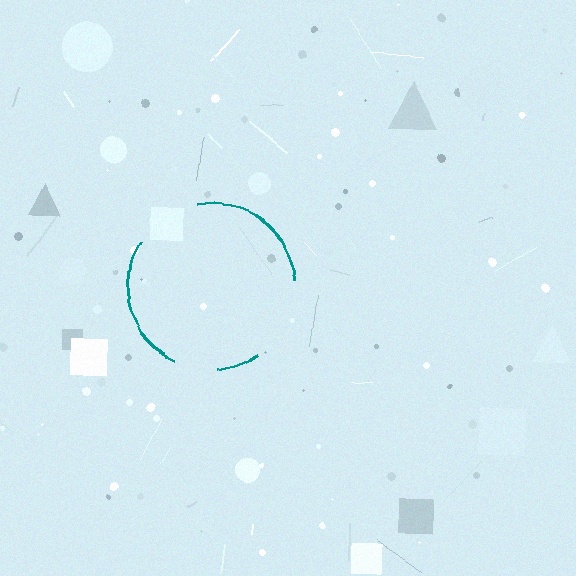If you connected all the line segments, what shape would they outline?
They would outline a circle.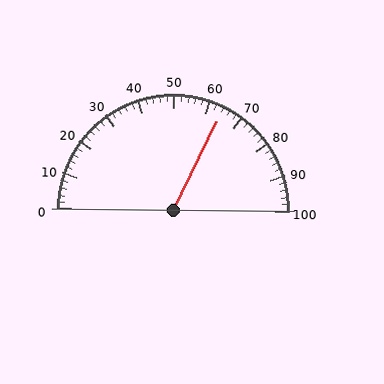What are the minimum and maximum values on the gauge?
The gauge ranges from 0 to 100.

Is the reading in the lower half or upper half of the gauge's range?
The reading is in the upper half of the range (0 to 100).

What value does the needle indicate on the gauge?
The needle indicates approximately 64.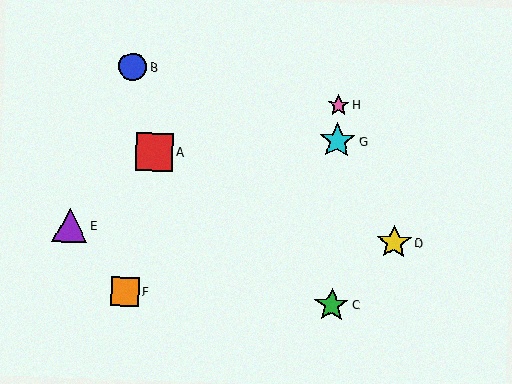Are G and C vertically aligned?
Yes, both are at x≈337.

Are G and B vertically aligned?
No, G is at x≈337 and B is at x≈133.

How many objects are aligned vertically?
3 objects (C, G, H) are aligned vertically.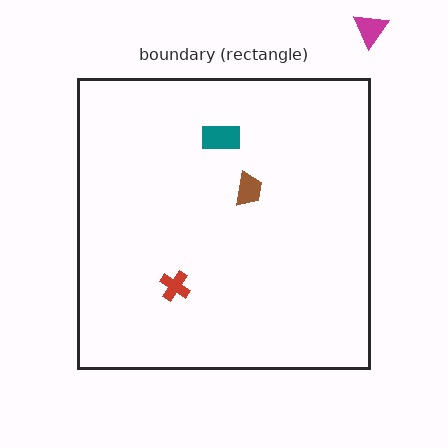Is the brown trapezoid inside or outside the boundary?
Inside.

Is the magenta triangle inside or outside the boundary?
Outside.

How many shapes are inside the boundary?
3 inside, 1 outside.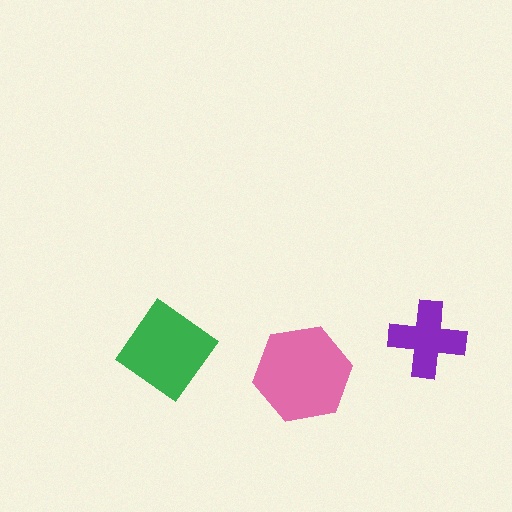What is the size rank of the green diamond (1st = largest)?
2nd.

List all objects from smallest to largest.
The purple cross, the green diamond, the pink hexagon.